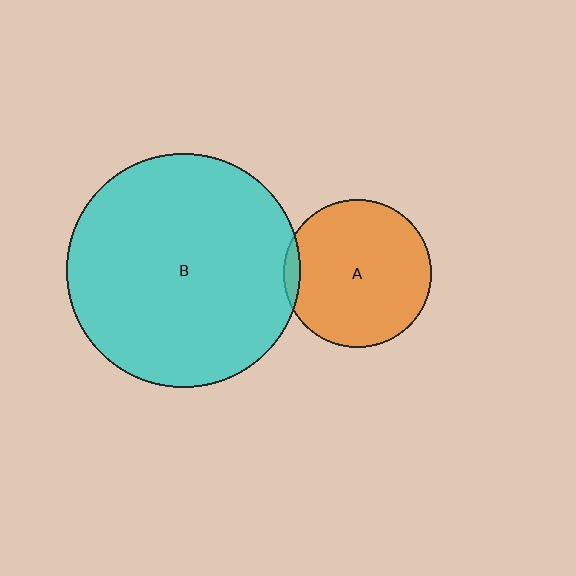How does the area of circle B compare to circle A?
Approximately 2.5 times.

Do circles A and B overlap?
Yes.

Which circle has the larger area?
Circle B (cyan).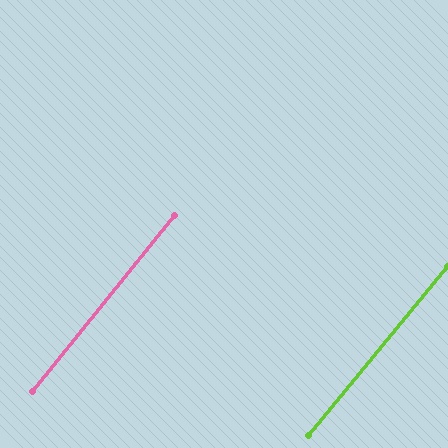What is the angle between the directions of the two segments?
Approximately 1 degree.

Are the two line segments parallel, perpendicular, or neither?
Parallel — their directions differ by only 0.6°.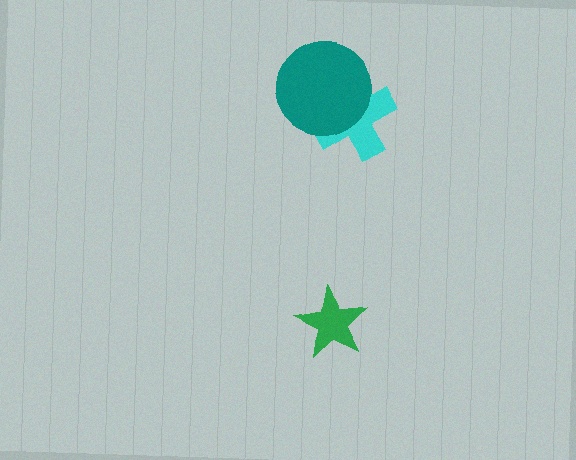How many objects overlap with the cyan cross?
1 object overlaps with the cyan cross.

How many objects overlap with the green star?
0 objects overlap with the green star.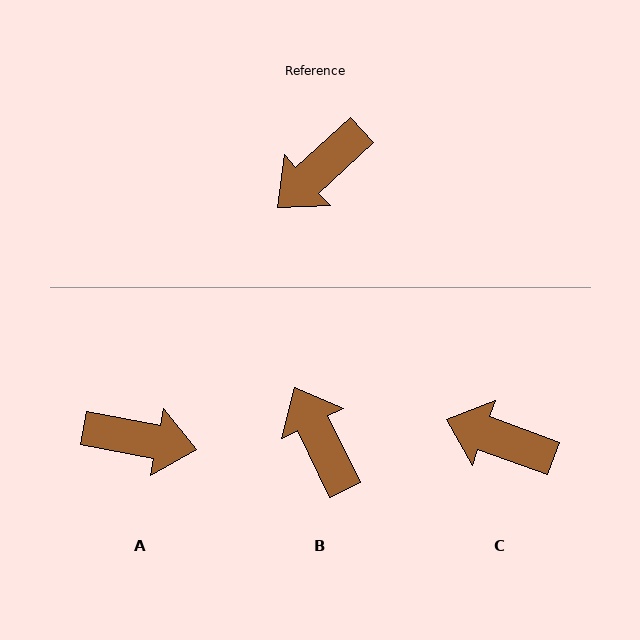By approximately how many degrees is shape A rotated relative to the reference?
Approximately 127 degrees counter-clockwise.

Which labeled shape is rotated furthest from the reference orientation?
A, about 127 degrees away.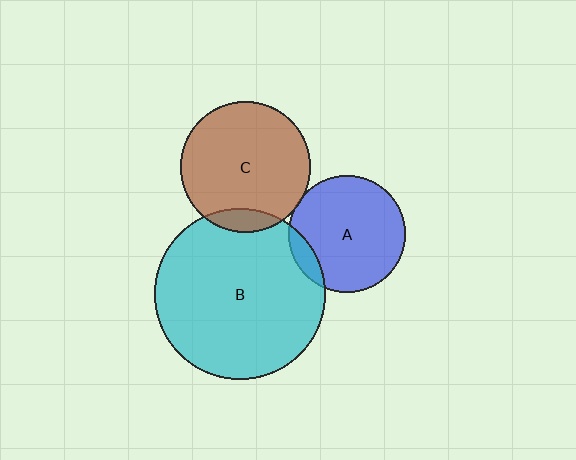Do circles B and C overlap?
Yes.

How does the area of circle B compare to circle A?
Approximately 2.1 times.